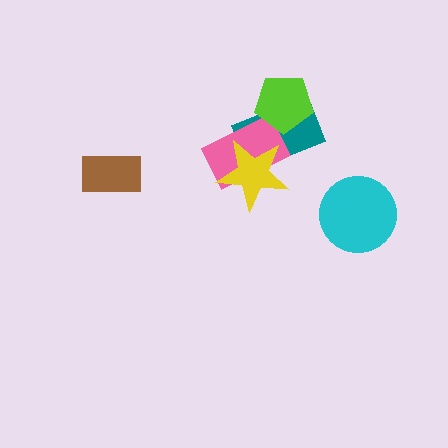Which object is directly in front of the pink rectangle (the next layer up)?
The lime pentagon is directly in front of the pink rectangle.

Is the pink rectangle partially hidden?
Yes, it is partially covered by another shape.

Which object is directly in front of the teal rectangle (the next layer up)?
The pink rectangle is directly in front of the teal rectangle.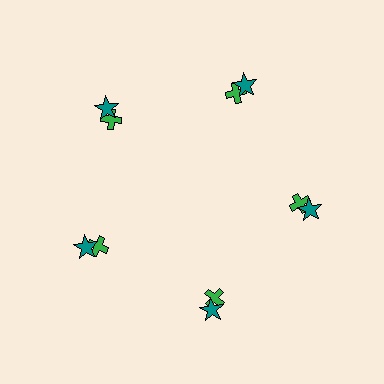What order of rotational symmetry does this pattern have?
This pattern has 5-fold rotational symmetry.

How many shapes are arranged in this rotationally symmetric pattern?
There are 10 shapes, arranged in 5 groups of 2.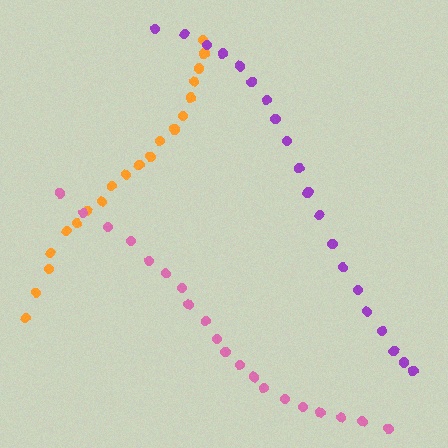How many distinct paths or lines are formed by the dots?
There are 3 distinct paths.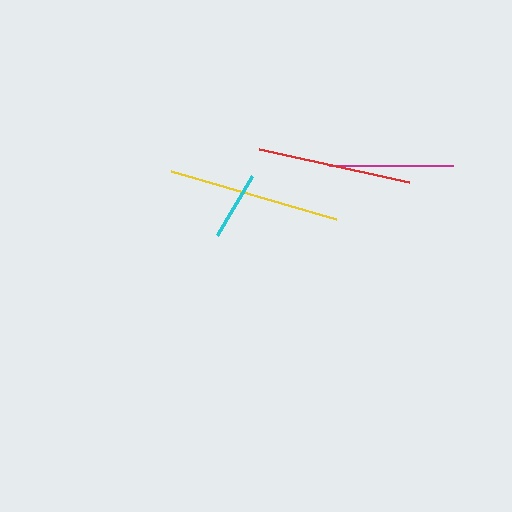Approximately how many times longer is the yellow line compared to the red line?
The yellow line is approximately 1.1 times the length of the red line.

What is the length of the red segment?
The red segment is approximately 153 pixels long.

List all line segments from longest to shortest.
From longest to shortest: yellow, red, magenta, cyan.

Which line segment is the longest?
The yellow line is the longest at approximately 173 pixels.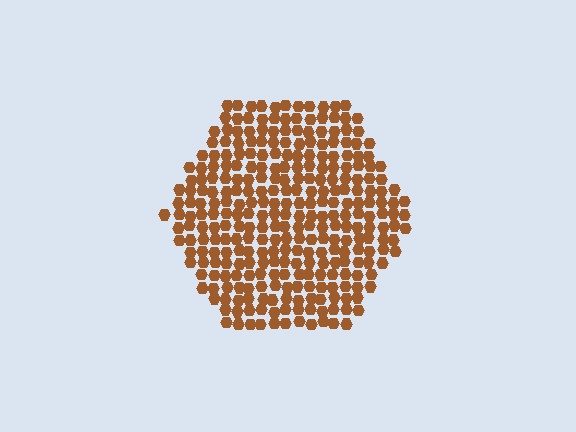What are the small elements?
The small elements are hexagons.